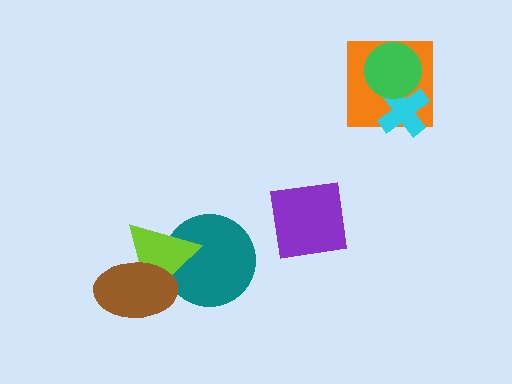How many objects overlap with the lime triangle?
2 objects overlap with the lime triangle.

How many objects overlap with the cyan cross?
2 objects overlap with the cyan cross.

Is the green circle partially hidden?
No, no other shape covers it.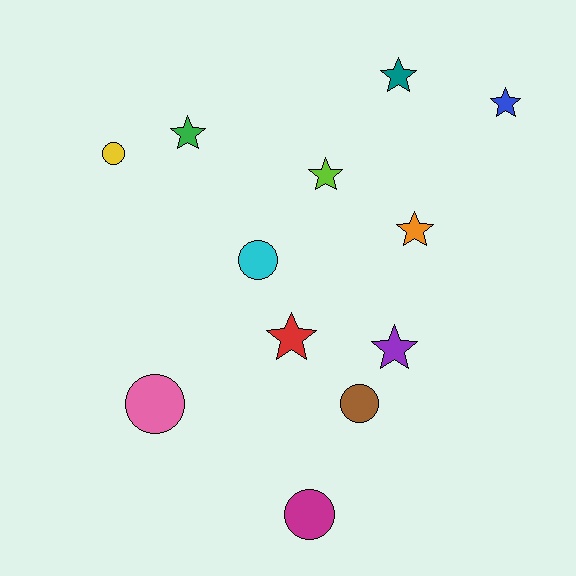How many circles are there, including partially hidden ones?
There are 5 circles.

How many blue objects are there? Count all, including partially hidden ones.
There is 1 blue object.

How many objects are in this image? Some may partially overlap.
There are 12 objects.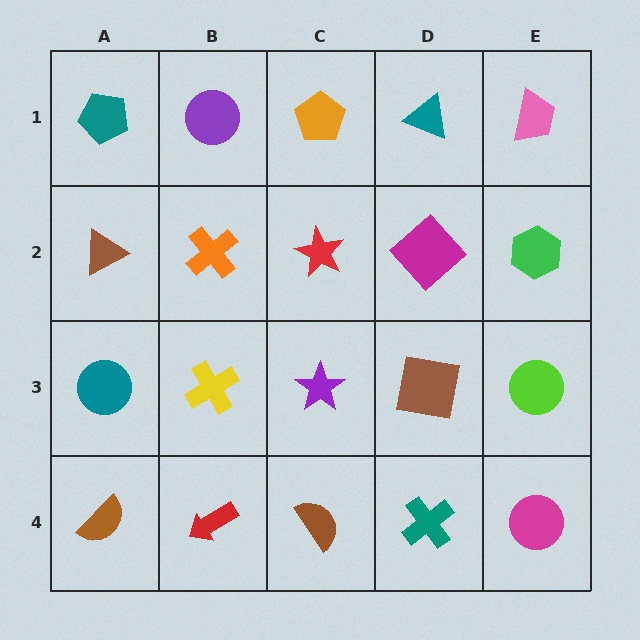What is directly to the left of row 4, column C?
A red arrow.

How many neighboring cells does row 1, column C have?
3.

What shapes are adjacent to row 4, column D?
A brown square (row 3, column D), a brown semicircle (row 4, column C), a magenta circle (row 4, column E).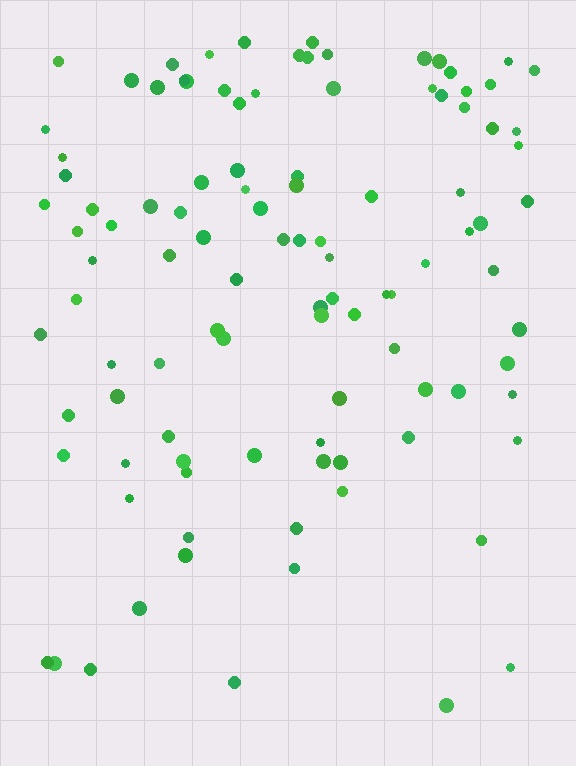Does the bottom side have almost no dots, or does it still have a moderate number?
Still a moderate number, just noticeably fewer than the top.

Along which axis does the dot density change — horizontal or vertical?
Vertical.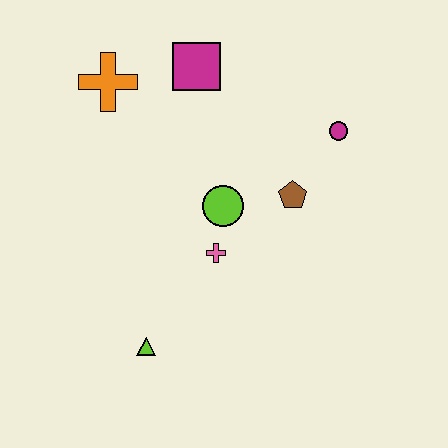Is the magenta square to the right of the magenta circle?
No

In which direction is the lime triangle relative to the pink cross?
The lime triangle is below the pink cross.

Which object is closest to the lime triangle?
The pink cross is closest to the lime triangle.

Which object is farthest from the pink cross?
The orange cross is farthest from the pink cross.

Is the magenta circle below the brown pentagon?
No